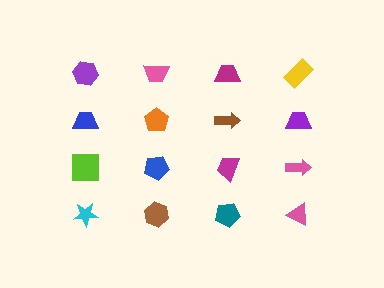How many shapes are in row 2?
4 shapes.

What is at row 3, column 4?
A pink arrow.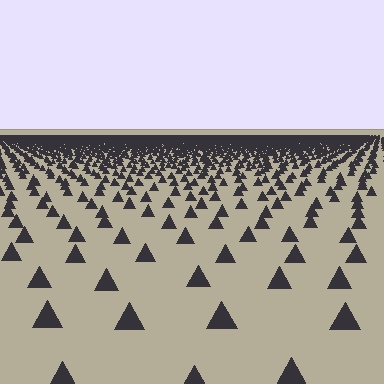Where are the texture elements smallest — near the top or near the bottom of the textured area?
Near the top.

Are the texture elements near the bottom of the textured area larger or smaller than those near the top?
Larger. Near the bottom, elements are closer to the viewer and appear at a bigger on-screen size.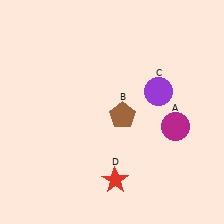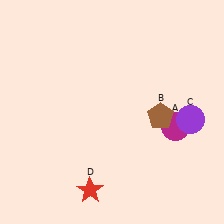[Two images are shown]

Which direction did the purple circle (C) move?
The purple circle (C) moved right.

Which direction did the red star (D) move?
The red star (D) moved left.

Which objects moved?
The objects that moved are: the brown pentagon (B), the purple circle (C), the red star (D).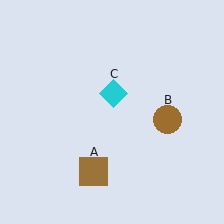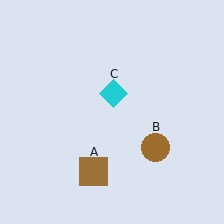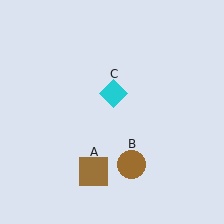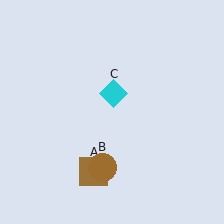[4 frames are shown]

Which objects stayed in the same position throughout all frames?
Brown square (object A) and cyan diamond (object C) remained stationary.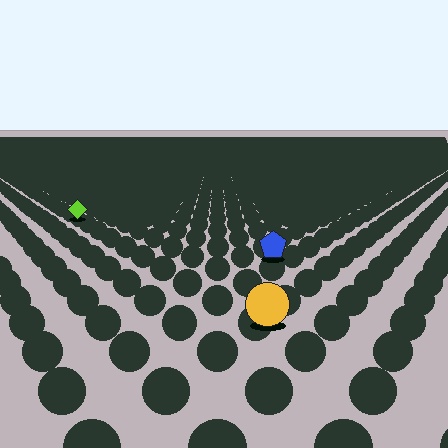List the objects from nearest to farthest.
From nearest to farthest: the yellow circle, the blue pentagon, the lime diamond.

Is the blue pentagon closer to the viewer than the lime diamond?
Yes. The blue pentagon is closer — you can tell from the texture gradient: the ground texture is coarser near it.